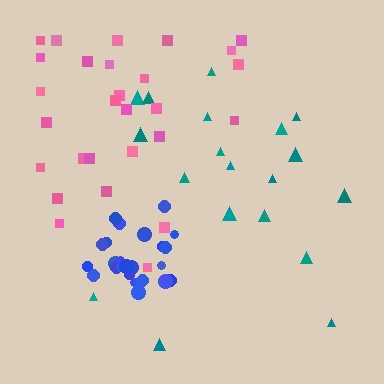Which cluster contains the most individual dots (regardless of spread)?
Pink (28).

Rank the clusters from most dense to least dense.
blue, pink, teal.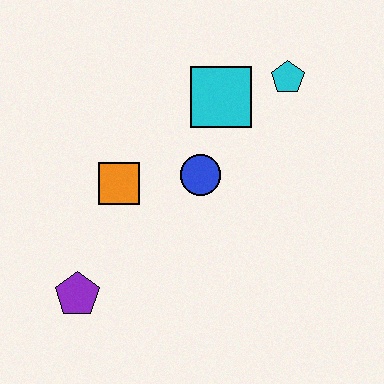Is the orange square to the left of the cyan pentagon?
Yes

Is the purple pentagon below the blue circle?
Yes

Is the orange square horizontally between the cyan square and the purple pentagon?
Yes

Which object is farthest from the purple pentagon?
The cyan pentagon is farthest from the purple pentagon.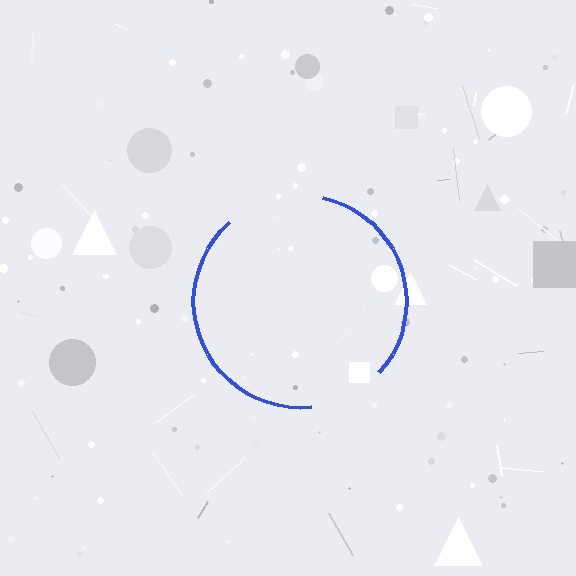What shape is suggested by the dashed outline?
The dashed outline suggests a circle.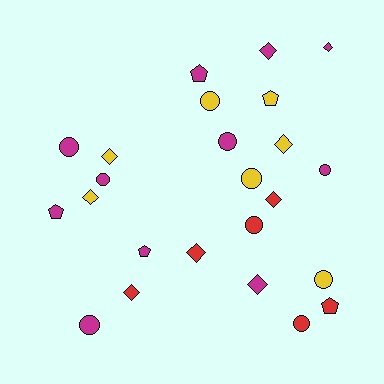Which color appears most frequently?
Magenta, with 11 objects.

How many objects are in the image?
There are 24 objects.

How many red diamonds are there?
There are 3 red diamonds.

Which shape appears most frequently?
Circle, with 10 objects.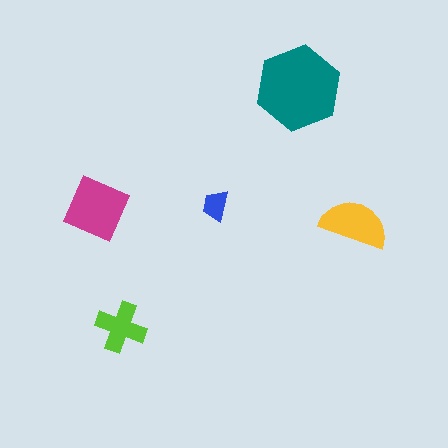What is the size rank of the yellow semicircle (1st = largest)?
3rd.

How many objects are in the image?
There are 5 objects in the image.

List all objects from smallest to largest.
The blue trapezoid, the lime cross, the yellow semicircle, the magenta diamond, the teal hexagon.